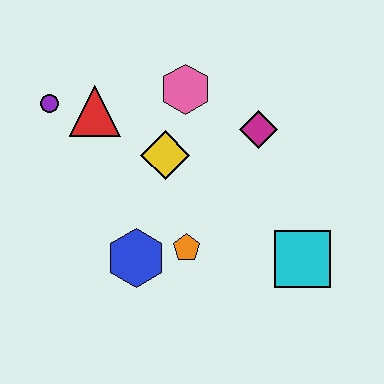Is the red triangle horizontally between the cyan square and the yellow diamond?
No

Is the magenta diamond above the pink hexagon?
No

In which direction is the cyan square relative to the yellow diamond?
The cyan square is to the right of the yellow diamond.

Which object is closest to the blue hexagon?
The orange pentagon is closest to the blue hexagon.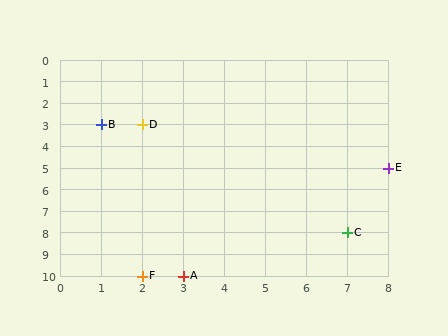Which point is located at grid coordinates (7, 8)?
Point C is at (7, 8).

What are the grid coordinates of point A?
Point A is at grid coordinates (3, 10).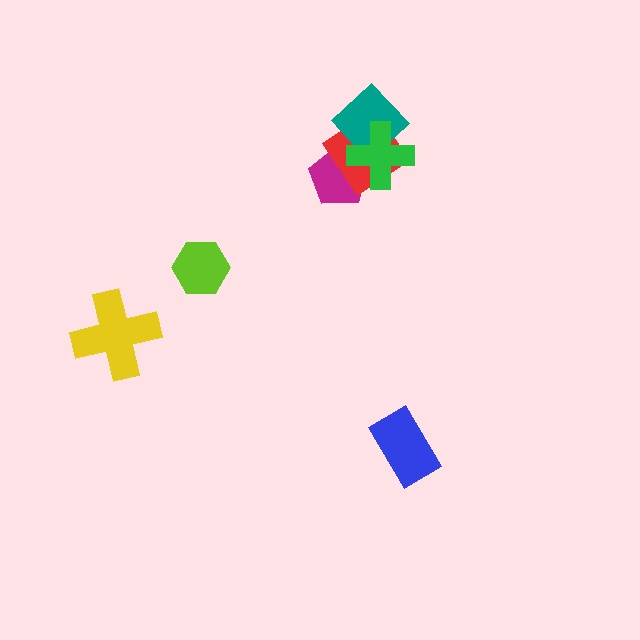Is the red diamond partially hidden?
Yes, it is partially covered by another shape.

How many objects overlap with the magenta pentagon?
3 objects overlap with the magenta pentagon.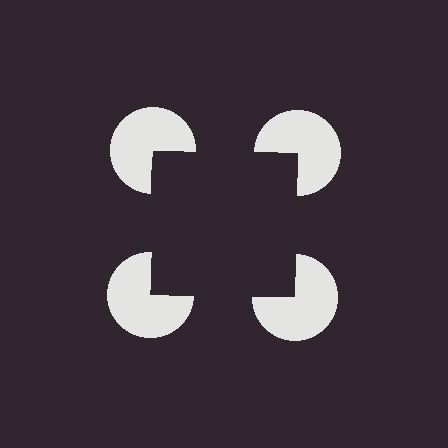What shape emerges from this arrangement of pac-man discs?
An illusory square — its edges are inferred from the aligned wedge cuts in the pac-man discs, not physically drawn.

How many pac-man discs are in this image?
There are 4 — one at each vertex of the illusory square.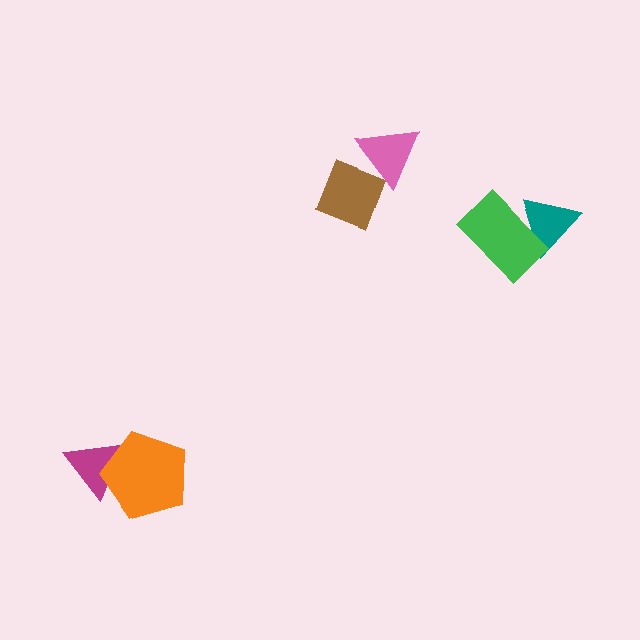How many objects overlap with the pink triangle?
1 object overlaps with the pink triangle.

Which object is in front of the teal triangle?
The green rectangle is in front of the teal triangle.